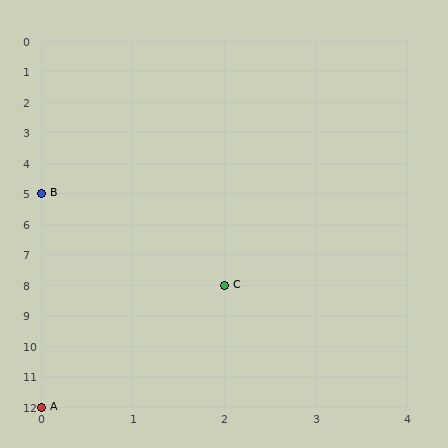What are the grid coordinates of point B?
Point B is at grid coordinates (0, 5).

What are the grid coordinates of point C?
Point C is at grid coordinates (2, 8).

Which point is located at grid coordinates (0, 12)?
Point A is at (0, 12).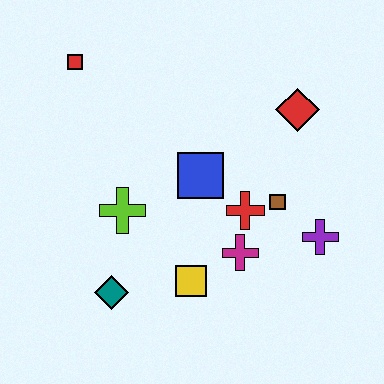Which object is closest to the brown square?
The red cross is closest to the brown square.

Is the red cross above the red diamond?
No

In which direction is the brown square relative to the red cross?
The brown square is to the right of the red cross.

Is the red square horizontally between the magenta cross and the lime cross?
No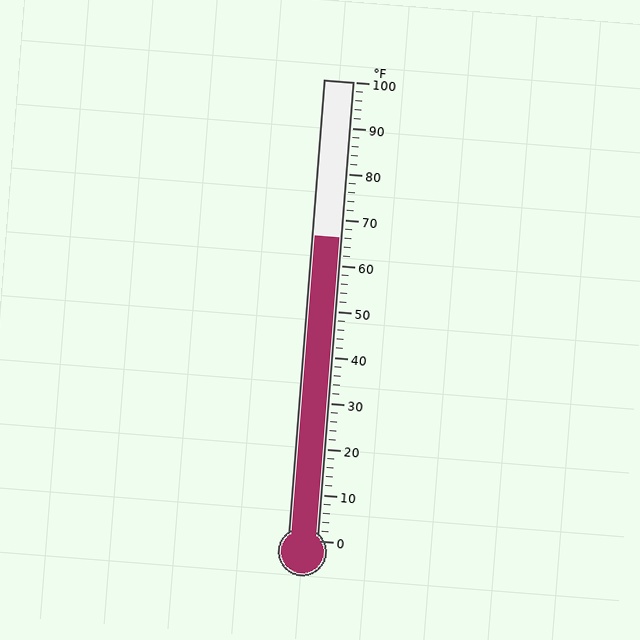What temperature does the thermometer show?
The thermometer shows approximately 66°F.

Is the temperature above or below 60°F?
The temperature is above 60°F.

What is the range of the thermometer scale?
The thermometer scale ranges from 0°F to 100°F.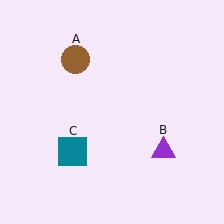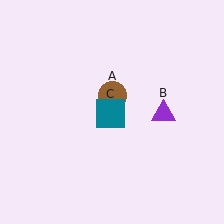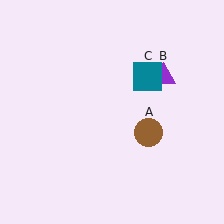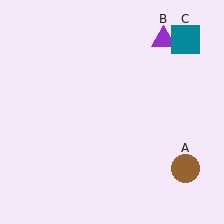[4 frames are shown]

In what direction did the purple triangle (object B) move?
The purple triangle (object B) moved up.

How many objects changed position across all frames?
3 objects changed position: brown circle (object A), purple triangle (object B), teal square (object C).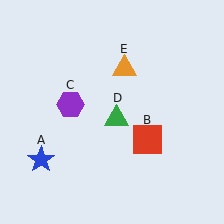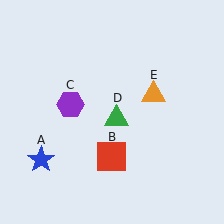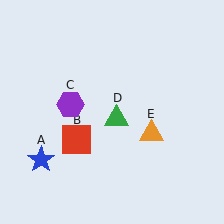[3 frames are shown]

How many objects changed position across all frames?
2 objects changed position: red square (object B), orange triangle (object E).